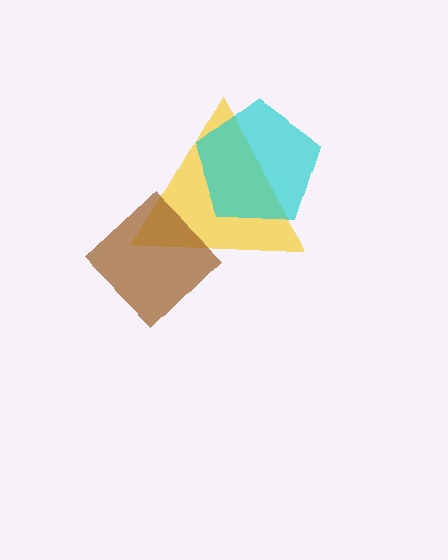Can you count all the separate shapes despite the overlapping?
Yes, there are 3 separate shapes.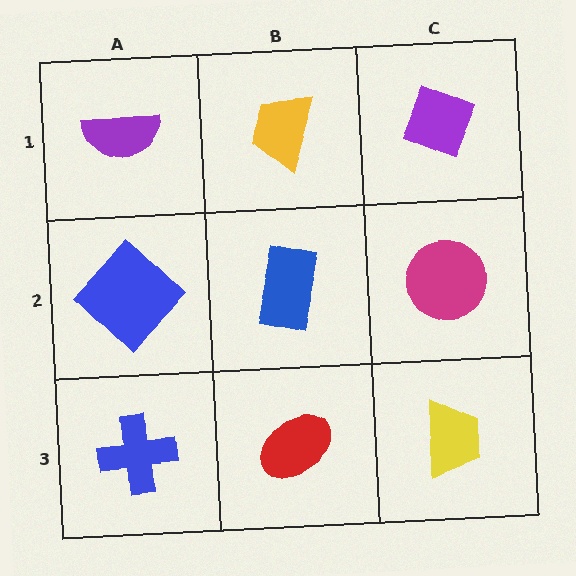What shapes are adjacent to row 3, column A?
A blue diamond (row 2, column A), a red ellipse (row 3, column B).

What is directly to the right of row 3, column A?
A red ellipse.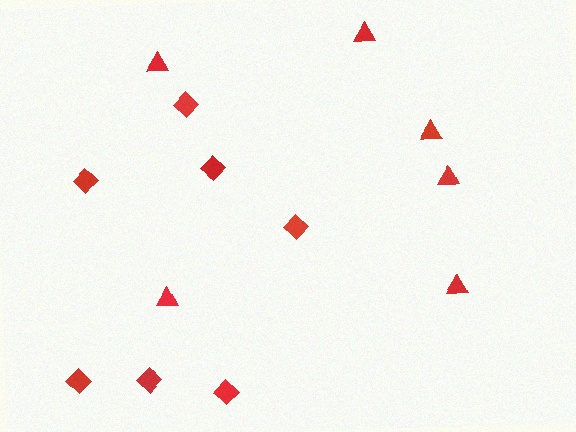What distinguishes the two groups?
There are 2 groups: one group of diamonds (7) and one group of triangles (6).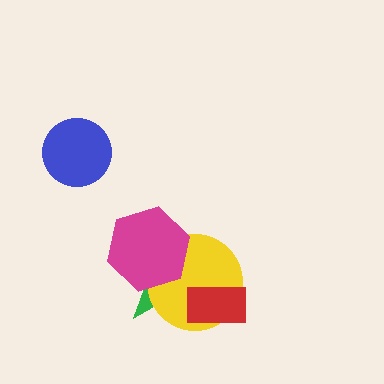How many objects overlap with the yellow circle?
3 objects overlap with the yellow circle.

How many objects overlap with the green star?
3 objects overlap with the green star.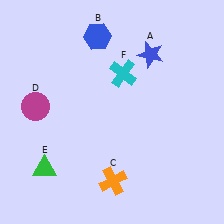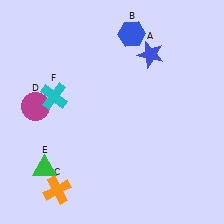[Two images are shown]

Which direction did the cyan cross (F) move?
The cyan cross (F) moved left.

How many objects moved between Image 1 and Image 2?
3 objects moved between the two images.